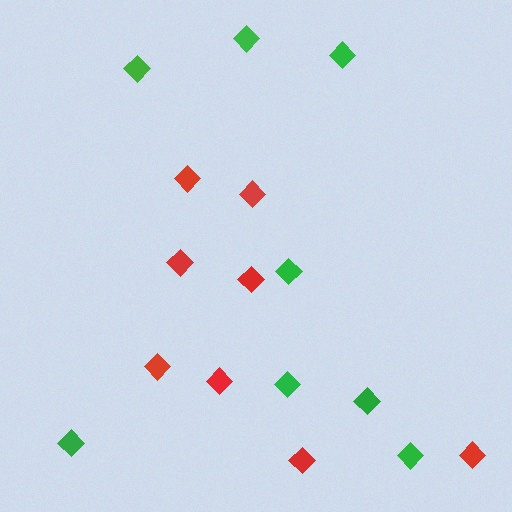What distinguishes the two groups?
There are 2 groups: one group of green diamonds (8) and one group of red diamonds (8).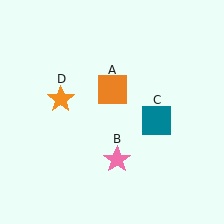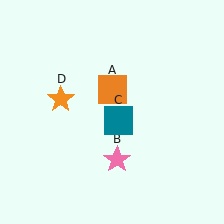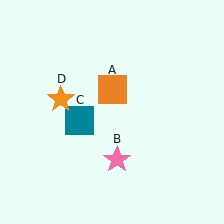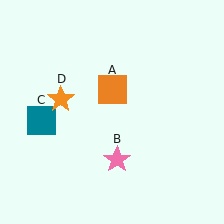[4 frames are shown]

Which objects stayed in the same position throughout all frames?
Orange square (object A) and pink star (object B) and orange star (object D) remained stationary.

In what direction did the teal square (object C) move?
The teal square (object C) moved left.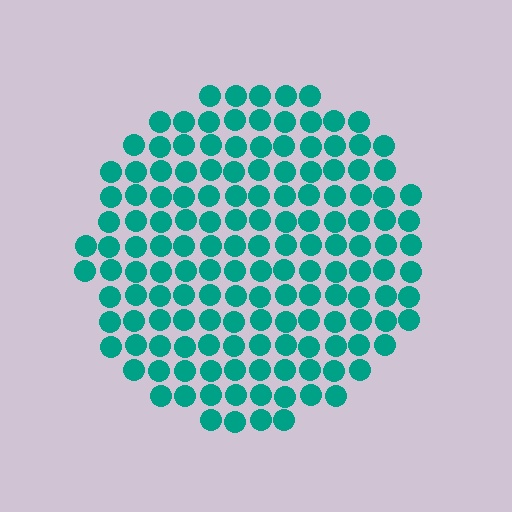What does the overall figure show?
The overall figure shows a circle.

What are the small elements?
The small elements are circles.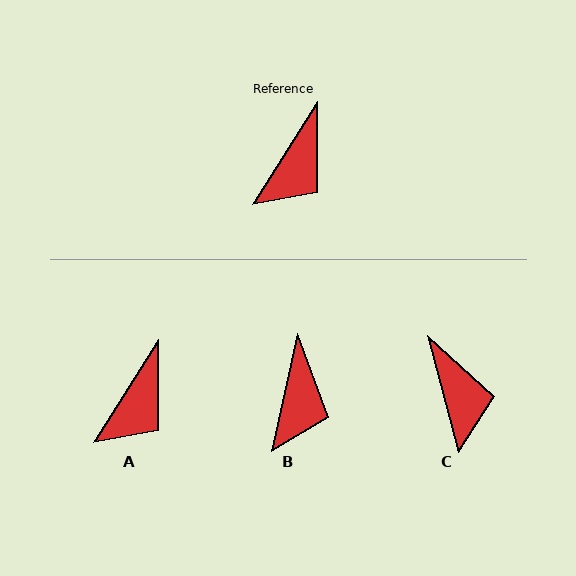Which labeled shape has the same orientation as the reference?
A.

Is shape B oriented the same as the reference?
No, it is off by about 20 degrees.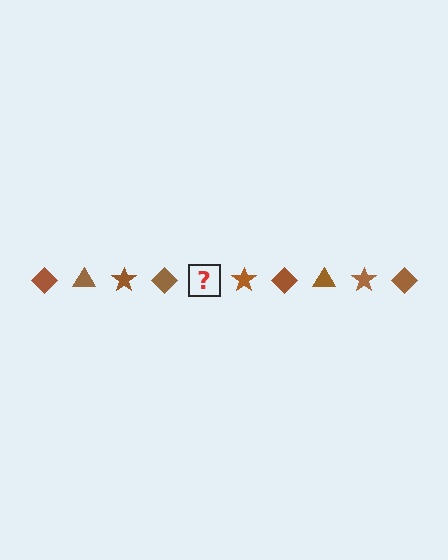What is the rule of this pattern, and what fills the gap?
The rule is that the pattern cycles through diamond, triangle, star shapes in brown. The gap should be filled with a brown triangle.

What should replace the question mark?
The question mark should be replaced with a brown triangle.